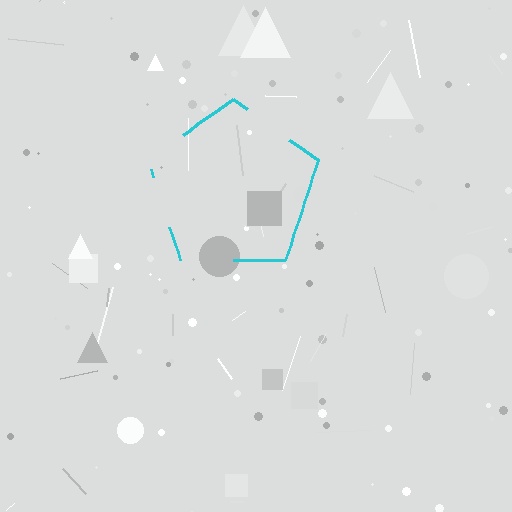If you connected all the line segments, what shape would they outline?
They would outline a pentagon.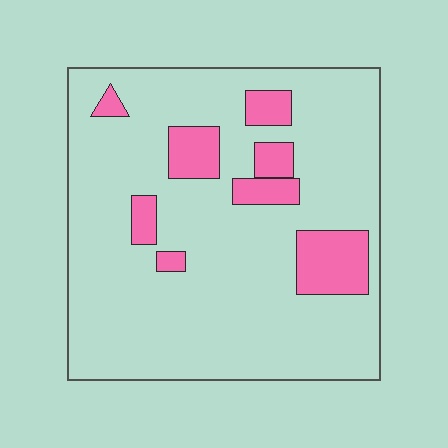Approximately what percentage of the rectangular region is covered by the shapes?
Approximately 15%.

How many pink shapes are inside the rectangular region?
8.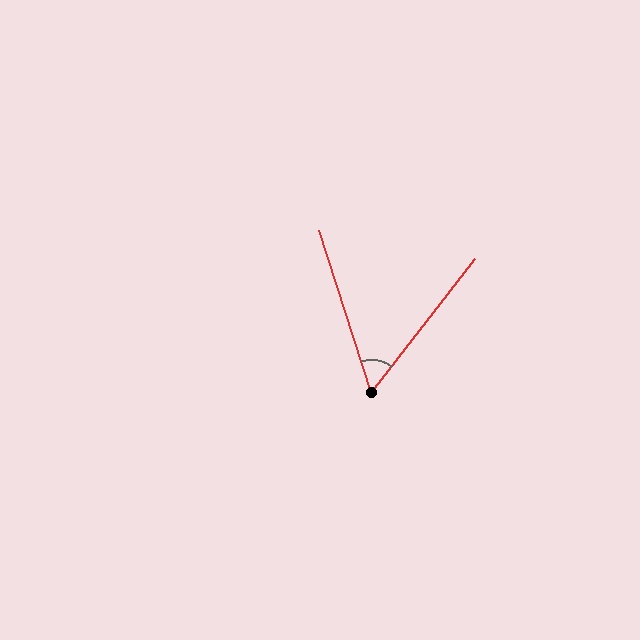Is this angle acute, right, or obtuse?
It is acute.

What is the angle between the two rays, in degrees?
Approximately 56 degrees.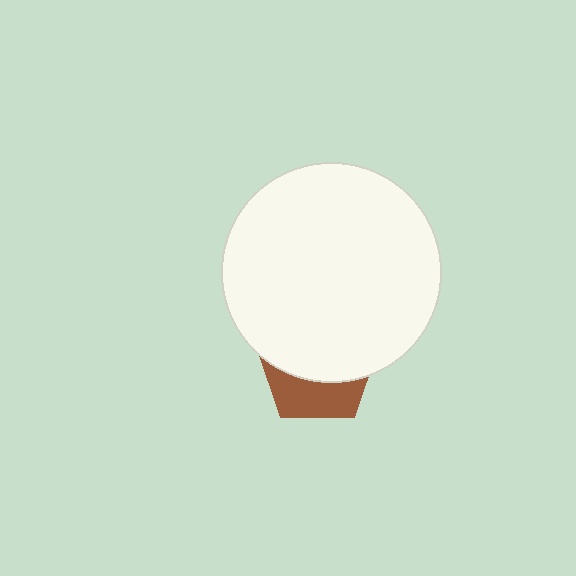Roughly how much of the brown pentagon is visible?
A small part of it is visible (roughly 36%).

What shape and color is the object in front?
The object in front is a white circle.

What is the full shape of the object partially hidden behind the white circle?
The partially hidden object is a brown pentagon.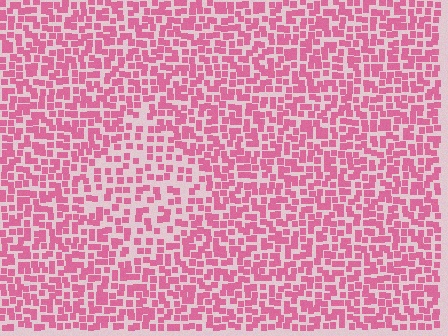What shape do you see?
I see a diamond.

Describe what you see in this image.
The image contains small pink elements arranged at two different densities. A diamond-shaped region is visible where the elements are less densely packed than the surrounding area.